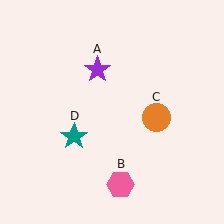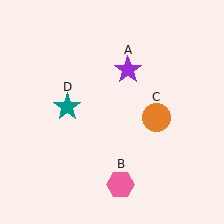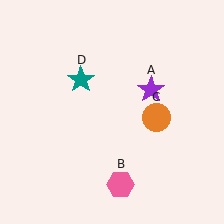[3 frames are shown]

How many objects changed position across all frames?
2 objects changed position: purple star (object A), teal star (object D).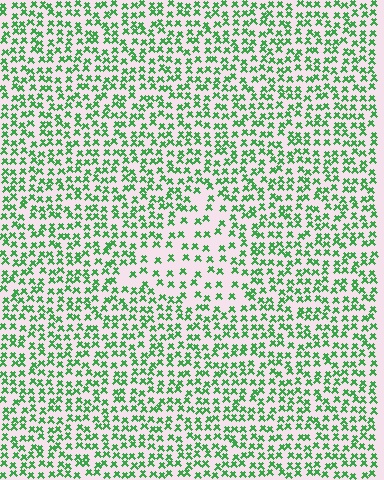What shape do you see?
I see a triangle.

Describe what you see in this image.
The image contains small green elements arranged at two different densities. A triangle-shaped region is visible where the elements are less densely packed than the surrounding area.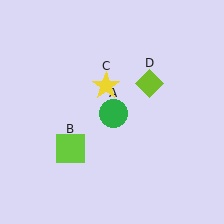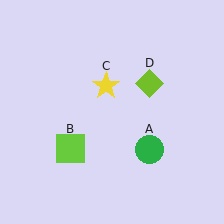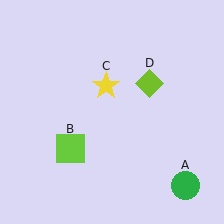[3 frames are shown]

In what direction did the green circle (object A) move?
The green circle (object A) moved down and to the right.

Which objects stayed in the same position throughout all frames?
Lime square (object B) and yellow star (object C) and lime diamond (object D) remained stationary.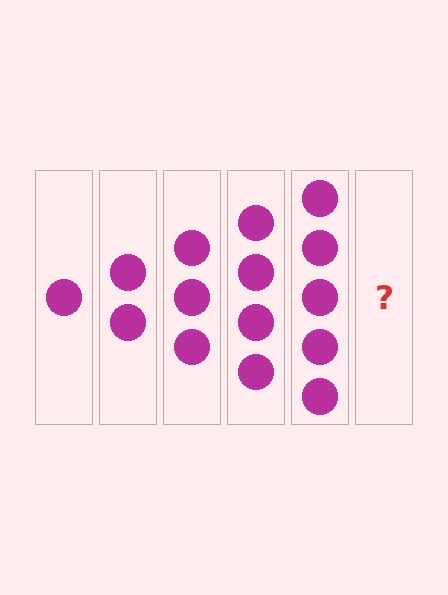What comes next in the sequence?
The next element should be 6 circles.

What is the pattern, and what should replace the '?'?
The pattern is that each step adds one more circle. The '?' should be 6 circles.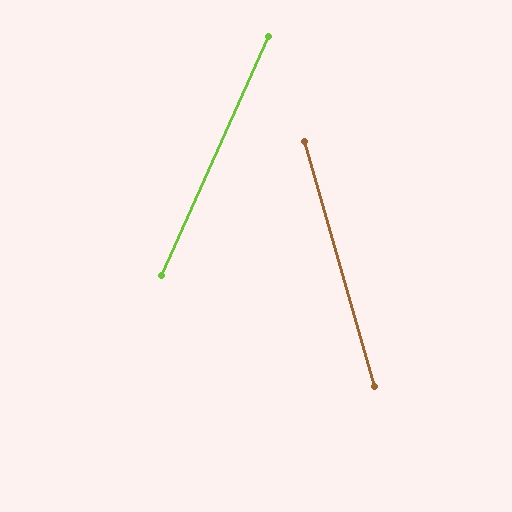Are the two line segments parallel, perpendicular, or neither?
Neither parallel nor perpendicular — they differ by about 40°.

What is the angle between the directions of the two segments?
Approximately 40 degrees.